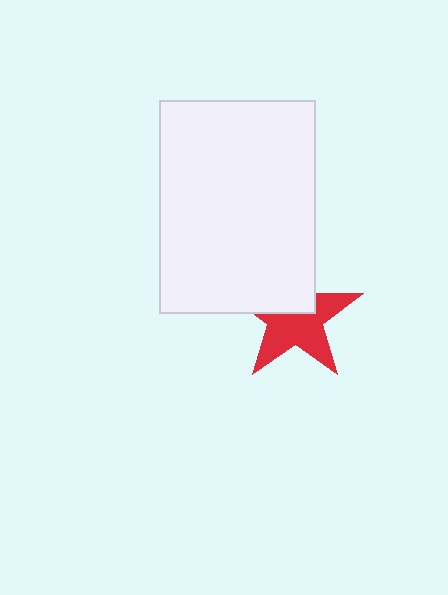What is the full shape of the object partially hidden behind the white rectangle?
The partially hidden object is a red star.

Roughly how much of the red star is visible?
About half of it is visible (roughly 61%).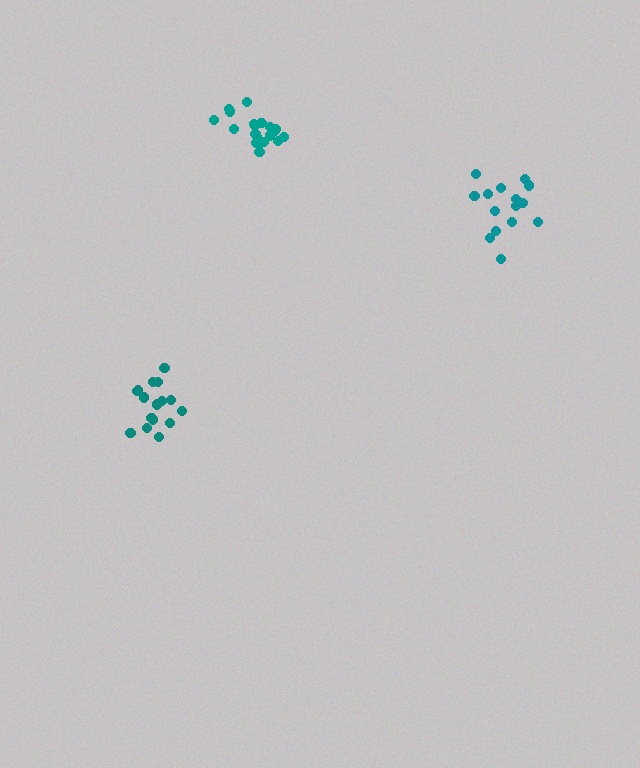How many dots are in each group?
Group 1: 18 dots, Group 2: 20 dots, Group 3: 15 dots (53 total).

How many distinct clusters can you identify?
There are 3 distinct clusters.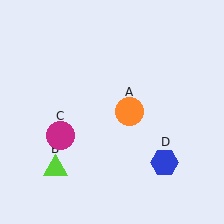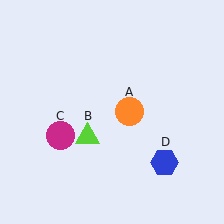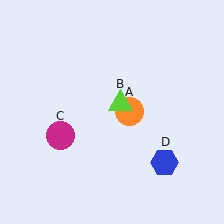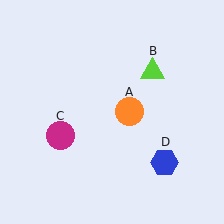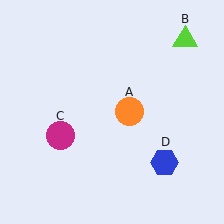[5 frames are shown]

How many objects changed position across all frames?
1 object changed position: lime triangle (object B).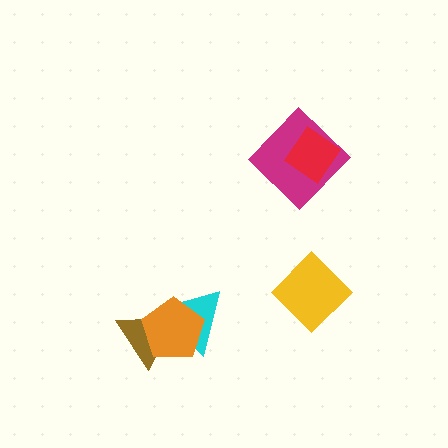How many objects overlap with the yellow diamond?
0 objects overlap with the yellow diamond.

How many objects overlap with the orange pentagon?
2 objects overlap with the orange pentagon.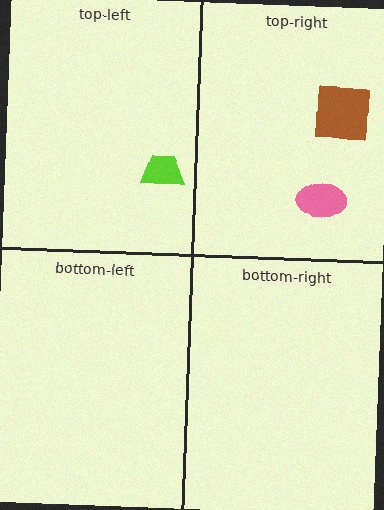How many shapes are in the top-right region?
2.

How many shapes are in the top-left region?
1.